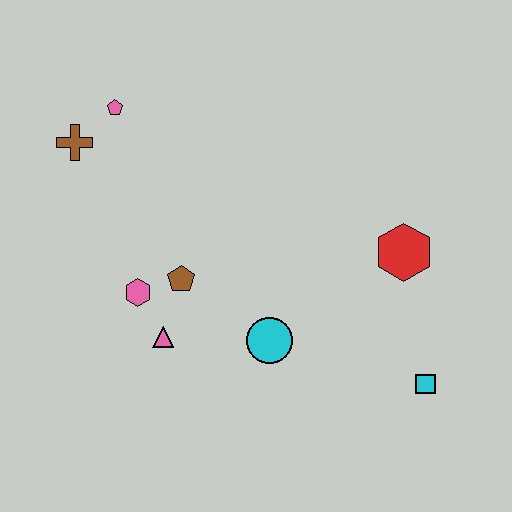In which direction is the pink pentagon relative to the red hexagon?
The pink pentagon is to the left of the red hexagon.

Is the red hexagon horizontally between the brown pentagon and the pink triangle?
No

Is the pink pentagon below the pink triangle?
No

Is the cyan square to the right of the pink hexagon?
Yes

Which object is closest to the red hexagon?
The cyan square is closest to the red hexagon.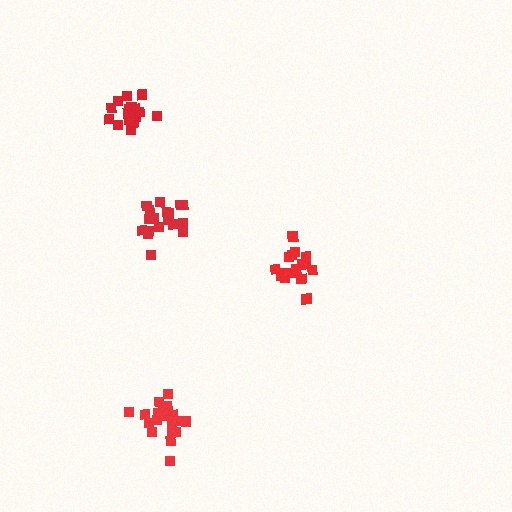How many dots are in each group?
Group 1: 21 dots, Group 2: 20 dots, Group 3: 16 dots, Group 4: 18 dots (75 total).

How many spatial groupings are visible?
There are 4 spatial groupings.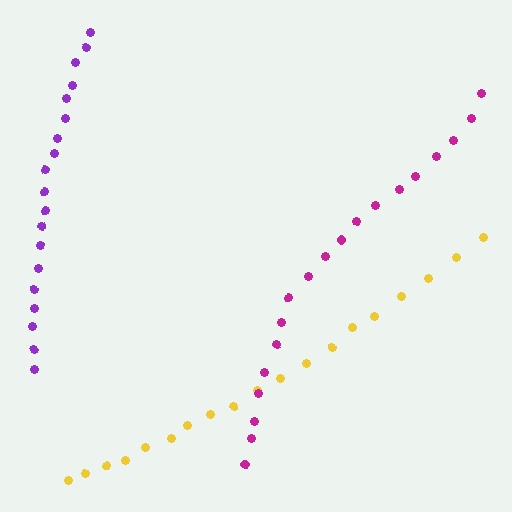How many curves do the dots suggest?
There are 3 distinct paths.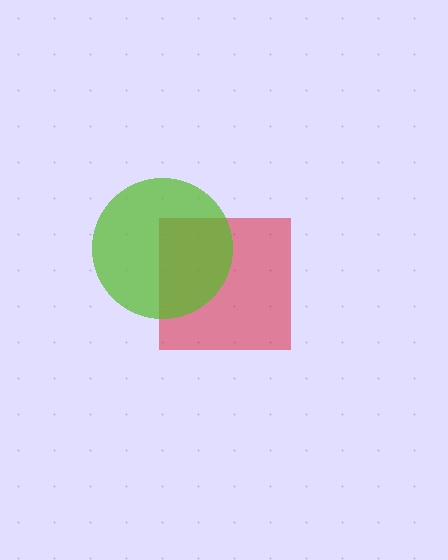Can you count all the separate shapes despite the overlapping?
Yes, there are 2 separate shapes.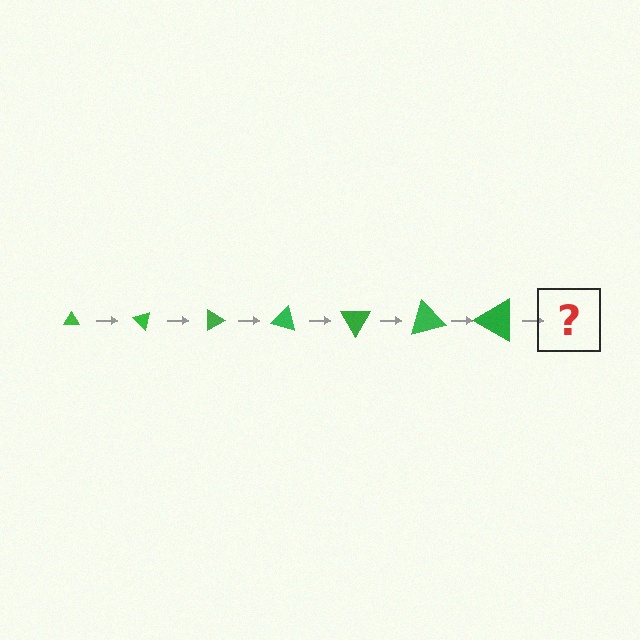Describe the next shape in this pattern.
It should be a triangle, larger than the previous one and rotated 315 degrees from the start.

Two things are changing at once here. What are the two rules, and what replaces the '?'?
The two rules are that the triangle grows larger each step and it rotates 45 degrees each step. The '?' should be a triangle, larger than the previous one and rotated 315 degrees from the start.